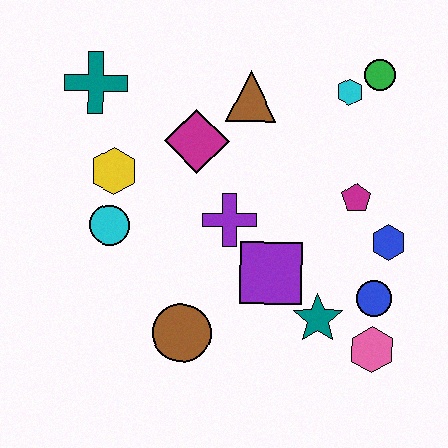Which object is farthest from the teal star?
The teal cross is farthest from the teal star.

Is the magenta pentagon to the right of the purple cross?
Yes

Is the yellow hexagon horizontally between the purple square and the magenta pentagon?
No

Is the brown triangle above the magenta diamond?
Yes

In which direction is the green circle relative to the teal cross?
The green circle is to the right of the teal cross.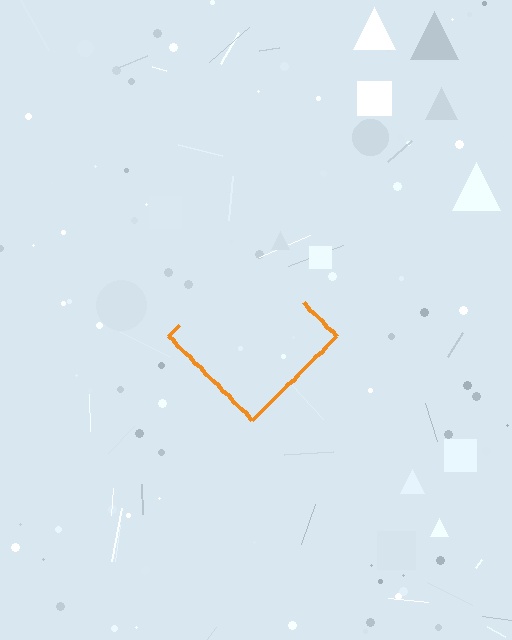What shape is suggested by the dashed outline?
The dashed outline suggests a diamond.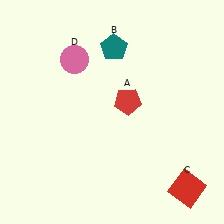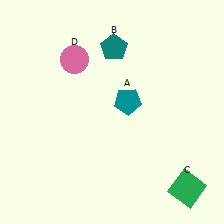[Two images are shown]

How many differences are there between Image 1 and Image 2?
There are 2 differences between the two images.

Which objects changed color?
A changed from red to teal. C changed from red to green.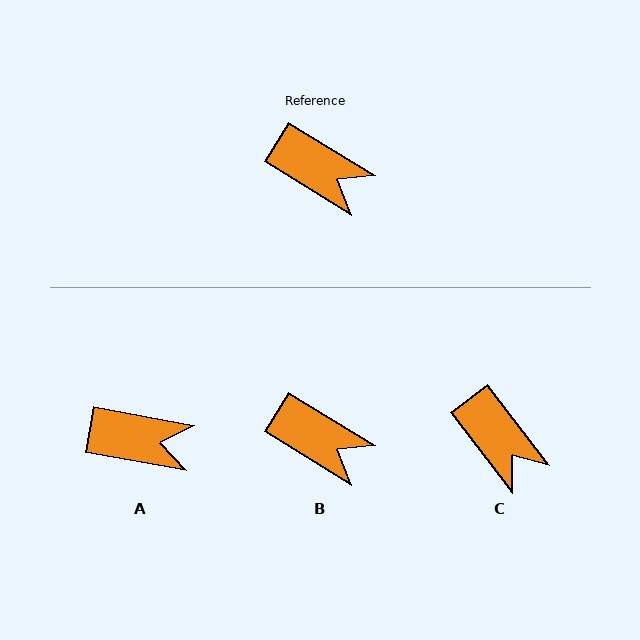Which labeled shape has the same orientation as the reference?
B.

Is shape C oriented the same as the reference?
No, it is off by about 21 degrees.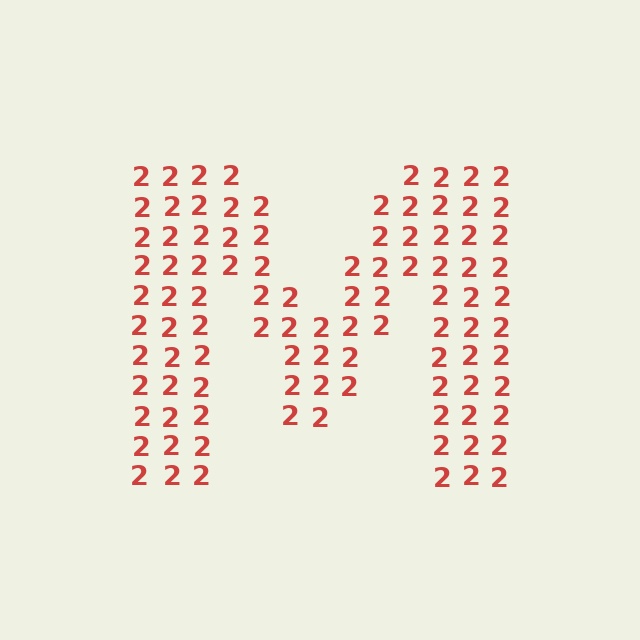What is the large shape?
The large shape is the letter M.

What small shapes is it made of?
It is made of small digit 2's.